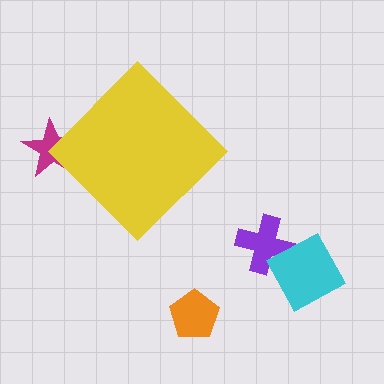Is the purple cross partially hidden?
No, the purple cross is fully visible.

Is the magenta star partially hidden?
Yes, the magenta star is partially hidden behind the yellow diamond.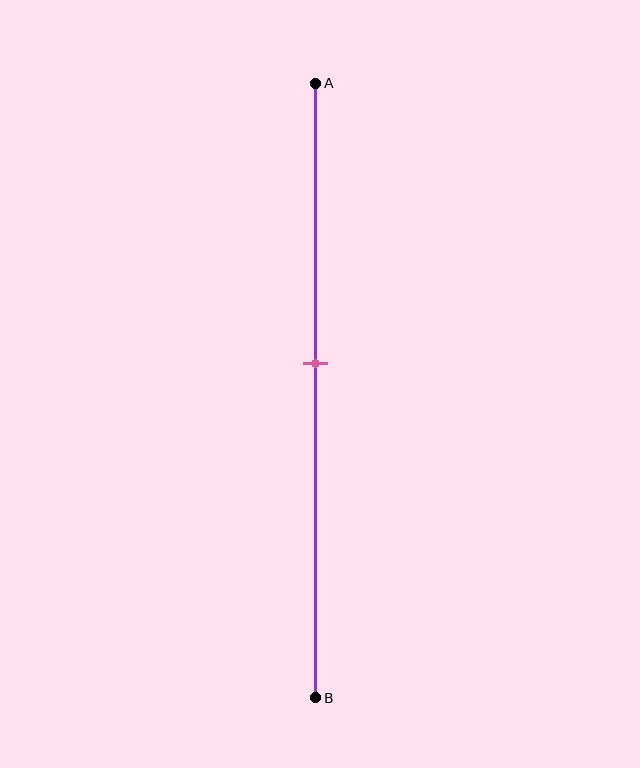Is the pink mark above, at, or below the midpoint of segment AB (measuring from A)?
The pink mark is above the midpoint of segment AB.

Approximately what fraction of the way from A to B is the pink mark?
The pink mark is approximately 45% of the way from A to B.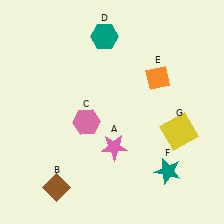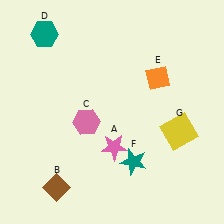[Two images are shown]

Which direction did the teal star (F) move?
The teal star (F) moved left.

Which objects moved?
The objects that moved are: the teal hexagon (D), the teal star (F).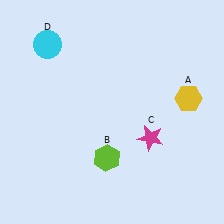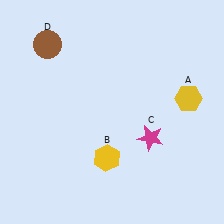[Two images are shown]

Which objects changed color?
B changed from lime to yellow. D changed from cyan to brown.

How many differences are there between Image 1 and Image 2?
There are 2 differences between the two images.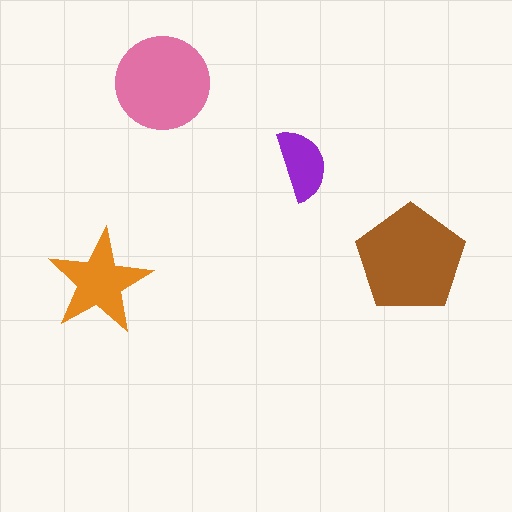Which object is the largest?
The brown pentagon.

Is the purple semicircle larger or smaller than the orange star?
Smaller.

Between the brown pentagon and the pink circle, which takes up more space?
The brown pentagon.